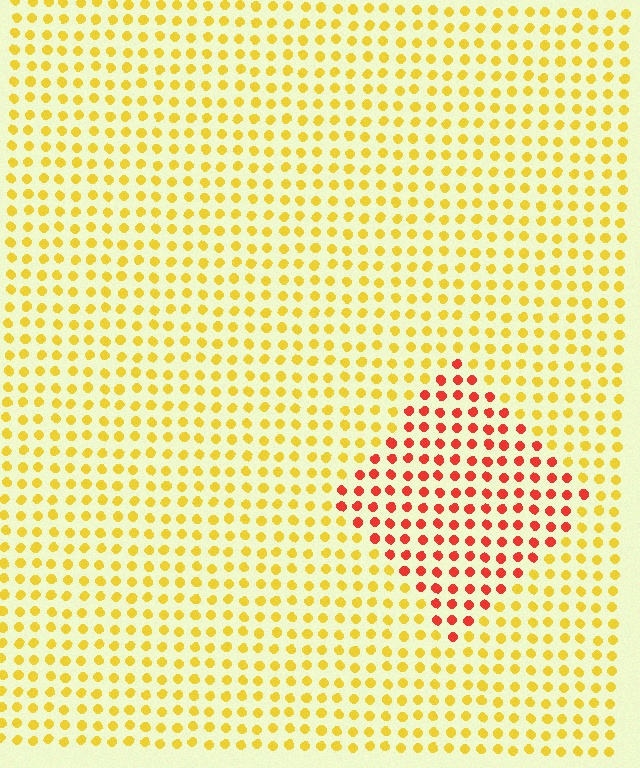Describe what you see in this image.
The image is filled with small yellow elements in a uniform arrangement. A diamond-shaped region is visible where the elements are tinted to a slightly different hue, forming a subtle color boundary.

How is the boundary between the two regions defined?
The boundary is defined purely by a slight shift in hue (about 49 degrees). Spacing, size, and orientation are identical on both sides.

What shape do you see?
I see a diamond.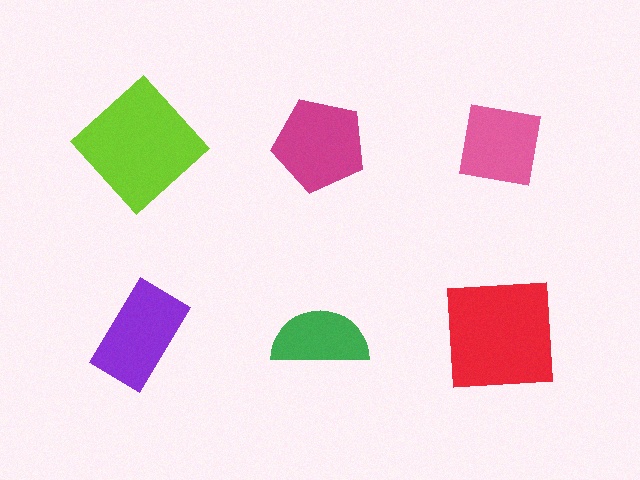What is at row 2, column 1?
A purple rectangle.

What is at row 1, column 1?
A lime diamond.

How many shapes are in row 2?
3 shapes.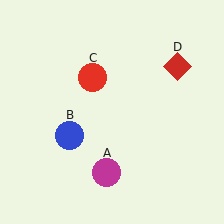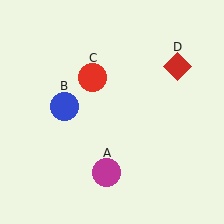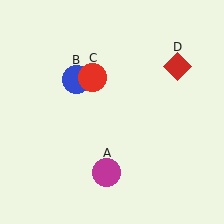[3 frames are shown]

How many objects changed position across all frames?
1 object changed position: blue circle (object B).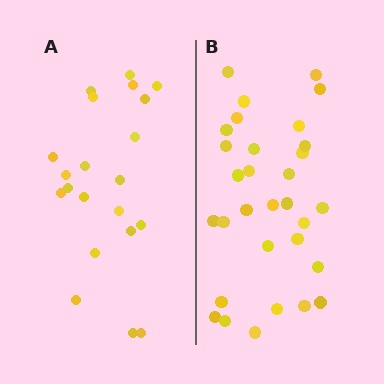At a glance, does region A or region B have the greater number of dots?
Region B (the right region) has more dots.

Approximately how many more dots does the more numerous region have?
Region B has roughly 10 or so more dots than region A.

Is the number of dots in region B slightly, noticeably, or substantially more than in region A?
Region B has substantially more. The ratio is roughly 1.5 to 1.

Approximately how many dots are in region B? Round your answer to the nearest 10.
About 30 dots. (The exact count is 31, which rounds to 30.)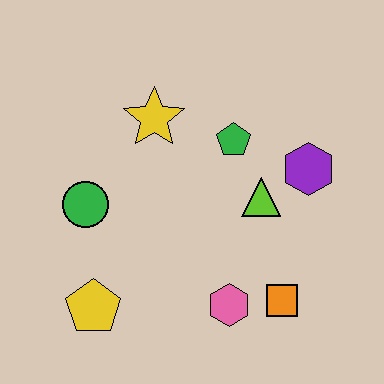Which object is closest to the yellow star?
The green pentagon is closest to the yellow star.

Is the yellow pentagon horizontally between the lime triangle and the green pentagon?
No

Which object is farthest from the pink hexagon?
The yellow star is farthest from the pink hexagon.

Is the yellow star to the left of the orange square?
Yes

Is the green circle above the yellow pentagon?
Yes